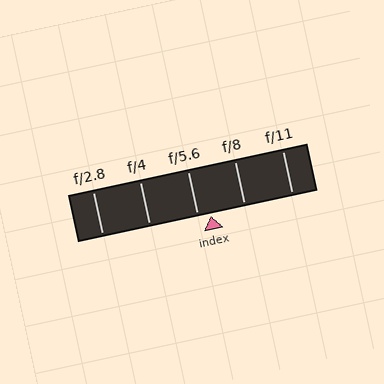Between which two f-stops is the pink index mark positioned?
The index mark is between f/5.6 and f/8.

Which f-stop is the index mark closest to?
The index mark is closest to f/5.6.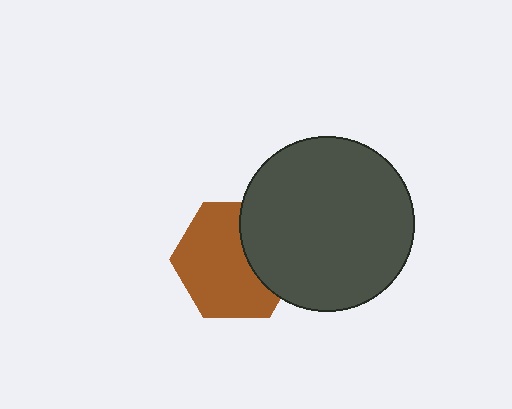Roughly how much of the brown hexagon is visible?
Most of it is visible (roughly 67%).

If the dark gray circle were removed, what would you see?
You would see the complete brown hexagon.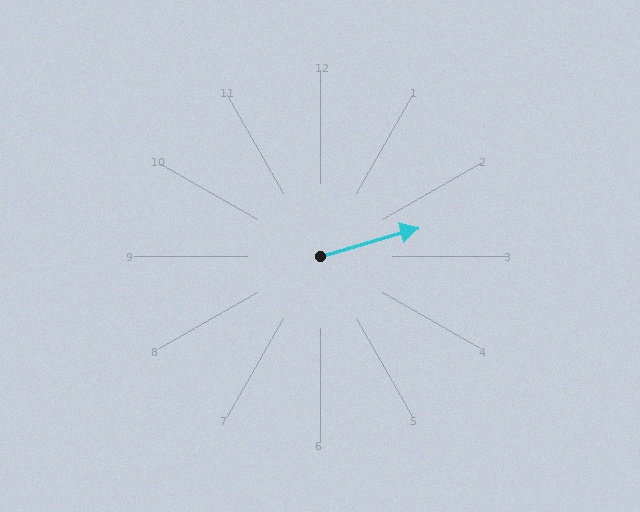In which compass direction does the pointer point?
East.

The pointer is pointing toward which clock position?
Roughly 2 o'clock.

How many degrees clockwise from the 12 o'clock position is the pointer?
Approximately 74 degrees.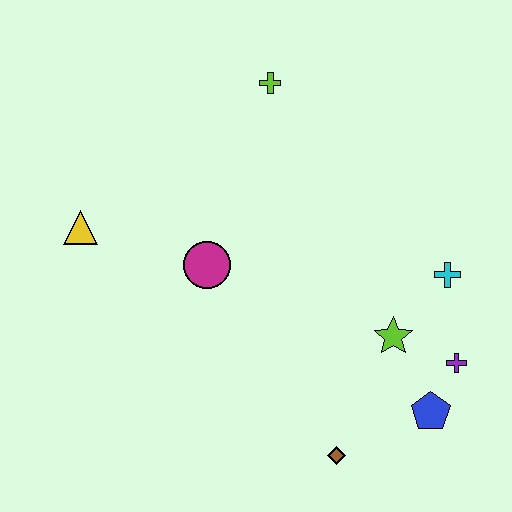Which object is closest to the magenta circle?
The yellow triangle is closest to the magenta circle.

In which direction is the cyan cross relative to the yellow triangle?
The cyan cross is to the right of the yellow triangle.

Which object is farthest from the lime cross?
The brown diamond is farthest from the lime cross.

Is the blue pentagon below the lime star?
Yes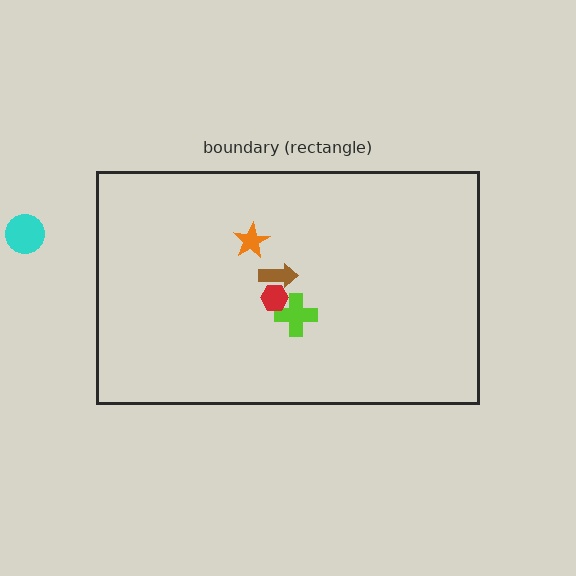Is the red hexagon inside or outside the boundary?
Inside.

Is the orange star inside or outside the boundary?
Inside.